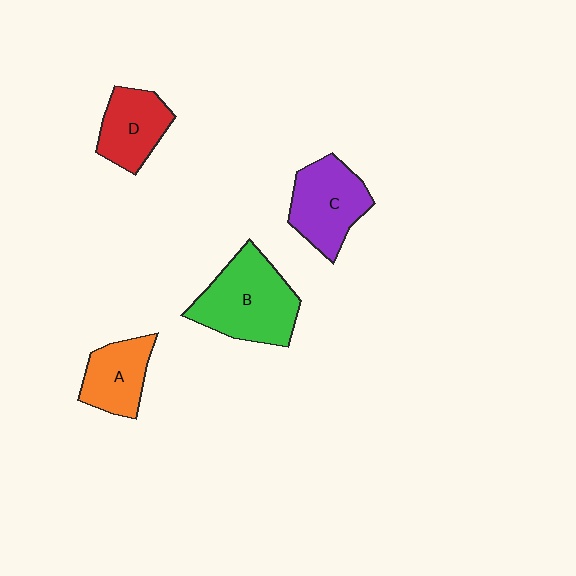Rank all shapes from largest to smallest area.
From largest to smallest: B (green), C (purple), D (red), A (orange).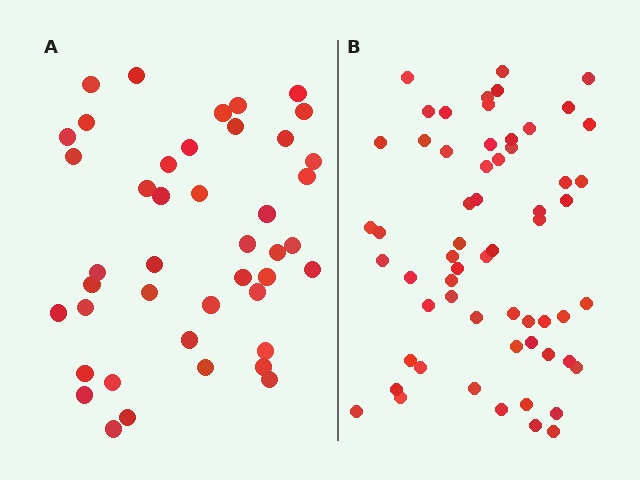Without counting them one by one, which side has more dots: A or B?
Region B (the right region) has more dots.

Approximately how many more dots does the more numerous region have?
Region B has approximately 15 more dots than region A.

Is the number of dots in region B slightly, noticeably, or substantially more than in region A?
Region B has noticeably more, but not dramatically so. The ratio is roughly 1.4 to 1.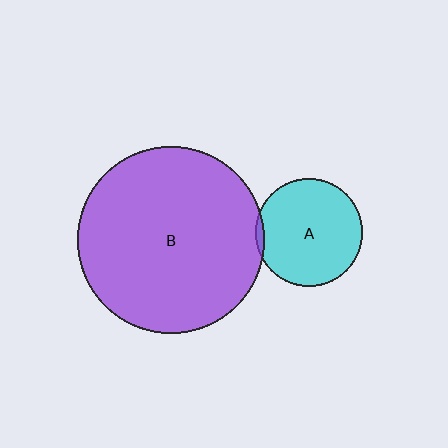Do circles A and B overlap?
Yes.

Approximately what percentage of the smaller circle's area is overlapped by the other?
Approximately 5%.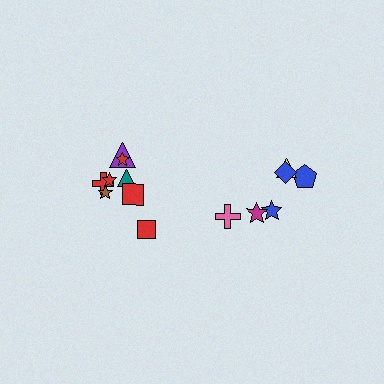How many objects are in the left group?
There are 8 objects.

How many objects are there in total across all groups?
There are 14 objects.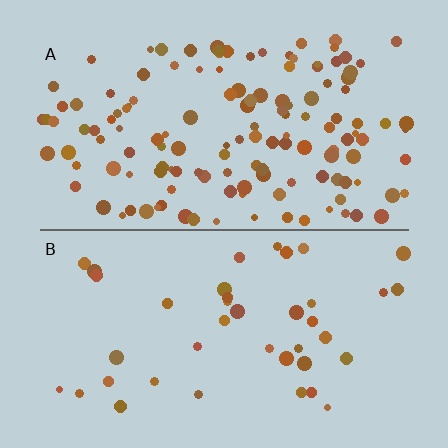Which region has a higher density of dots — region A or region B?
A (the top).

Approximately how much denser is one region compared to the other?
Approximately 3.4× — region A over region B.